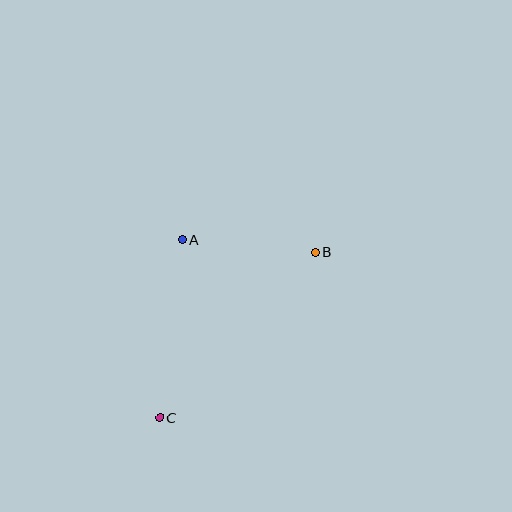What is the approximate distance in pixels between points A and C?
The distance between A and C is approximately 179 pixels.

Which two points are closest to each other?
Points A and B are closest to each other.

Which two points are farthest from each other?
Points B and C are farthest from each other.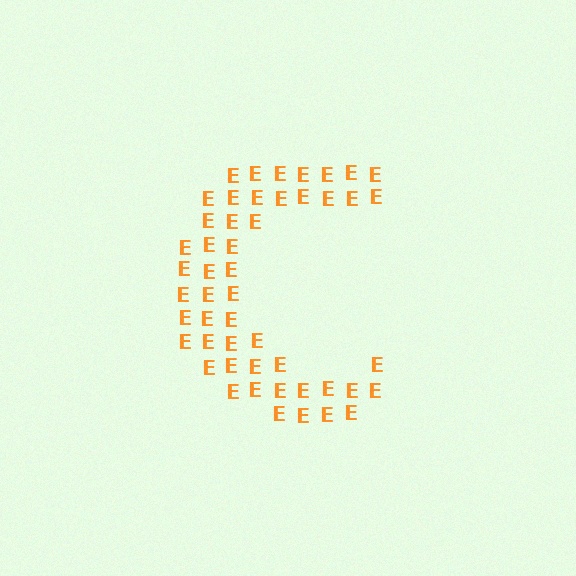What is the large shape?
The large shape is the letter C.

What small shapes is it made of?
It is made of small letter E's.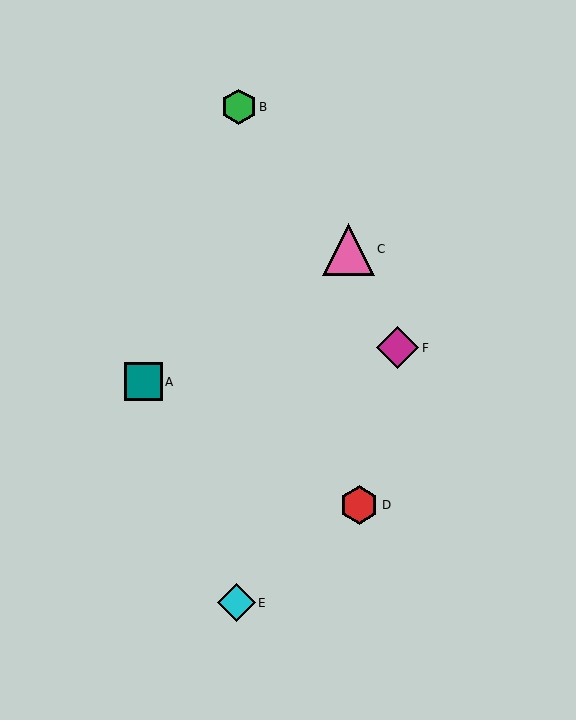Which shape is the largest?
The pink triangle (labeled C) is the largest.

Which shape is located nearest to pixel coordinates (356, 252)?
The pink triangle (labeled C) at (348, 249) is nearest to that location.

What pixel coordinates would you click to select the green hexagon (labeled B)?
Click at (239, 107) to select the green hexagon B.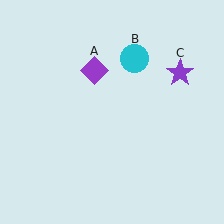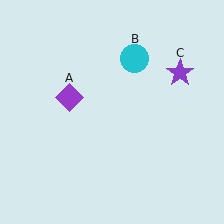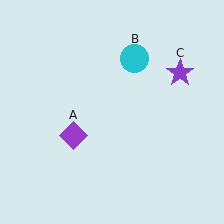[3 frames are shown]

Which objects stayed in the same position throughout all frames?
Cyan circle (object B) and purple star (object C) remained stationary.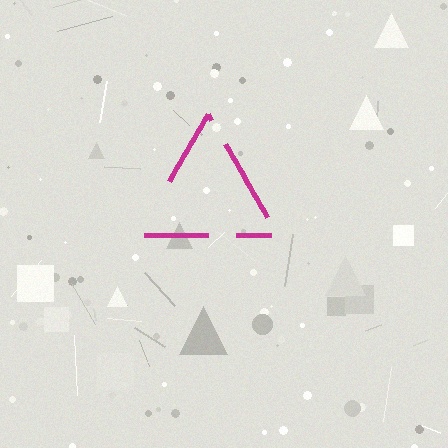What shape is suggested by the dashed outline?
The dashed outline suggests a triangle.